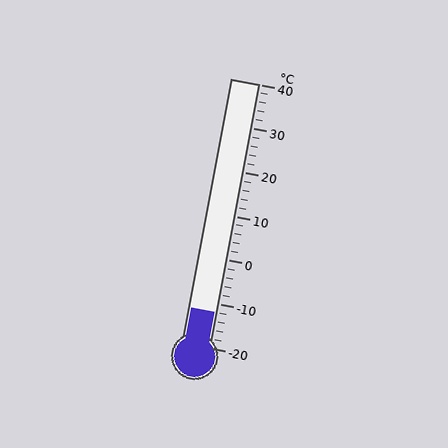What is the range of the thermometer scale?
The thermometer scale ranges from -20°C to 40°C.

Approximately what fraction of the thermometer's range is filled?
The thermometer is filled to approximately 15% of its range.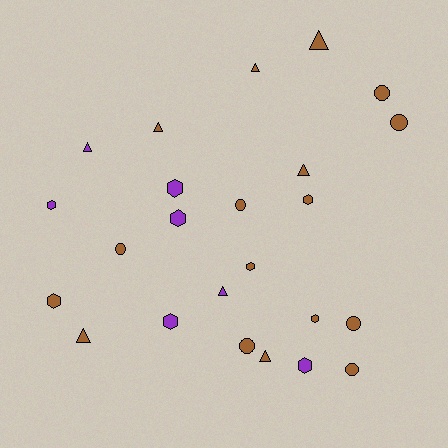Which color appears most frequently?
Brown, with 17 objects.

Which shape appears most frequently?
Hexagon, with 9 objects.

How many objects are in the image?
There are 24 objects.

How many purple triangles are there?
There are 2 purple triangles.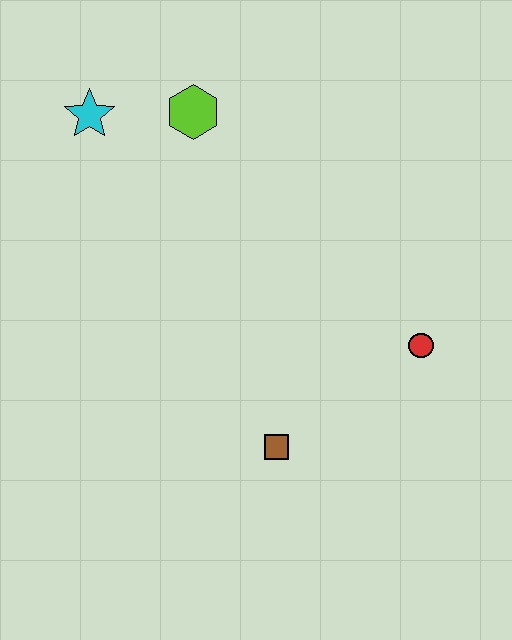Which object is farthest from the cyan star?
The red circle is farthest from the cyan star.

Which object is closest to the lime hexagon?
The cyan star is closest to the lime hexagon.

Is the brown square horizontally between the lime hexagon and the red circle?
Yes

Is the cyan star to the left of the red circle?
Yes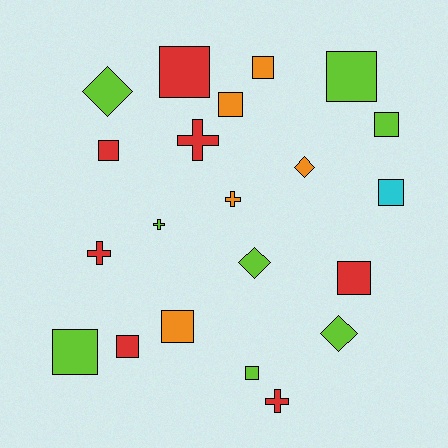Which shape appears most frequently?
Square, with 12 objects.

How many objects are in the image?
There are 21 objects.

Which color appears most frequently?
Lime, with 8 objects.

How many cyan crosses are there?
There are no cyan crosses.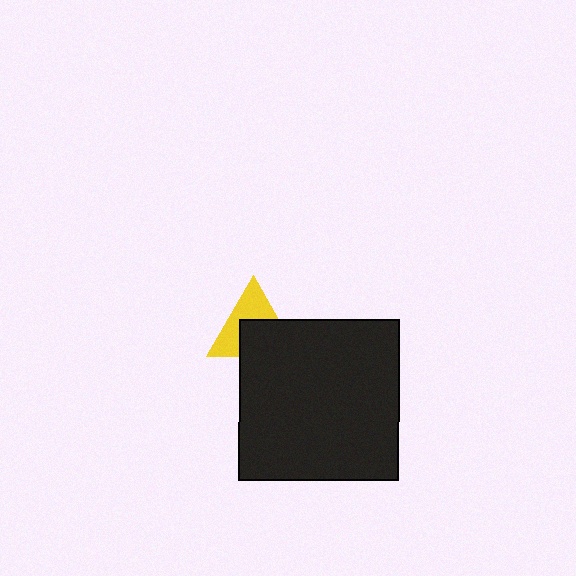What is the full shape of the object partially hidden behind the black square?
The partially hidden object is a yellow triangle.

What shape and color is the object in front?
The object in front is a black square.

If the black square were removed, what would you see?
You would see the complete yellow triangle.